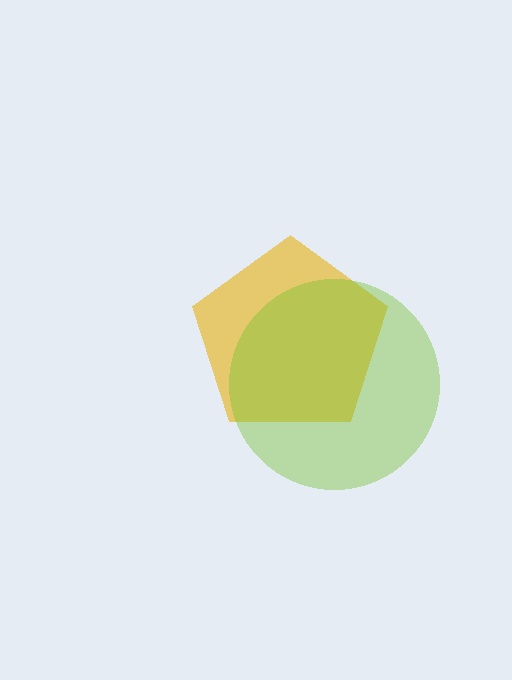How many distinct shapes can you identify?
There are 2 distinct shapes: a yellow pentagon, a lime circle.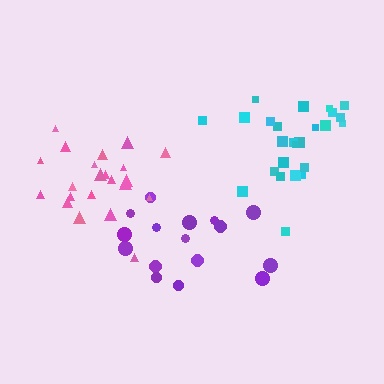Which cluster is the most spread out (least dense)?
Pink.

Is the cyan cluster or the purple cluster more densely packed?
Cyan.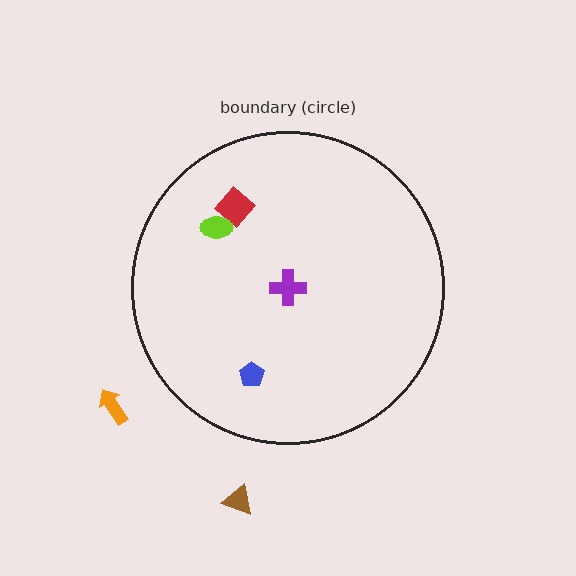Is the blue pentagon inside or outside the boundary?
Inside.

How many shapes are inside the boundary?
4 inside, 2 outside.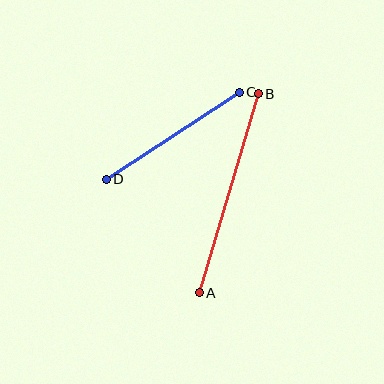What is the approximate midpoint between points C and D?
The midpoint is at approximately (173, 136) pixels.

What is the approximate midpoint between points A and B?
The midpoint is at approximately (229, 193) pixels.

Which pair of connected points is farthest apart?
Points A and B are farthest apart.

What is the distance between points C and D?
The distance is approximately 159 pixels.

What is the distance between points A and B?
The distance is approximately 208 pixels.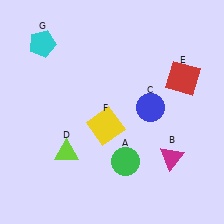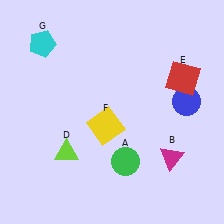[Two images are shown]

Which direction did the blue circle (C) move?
The blue circle (C) moved right.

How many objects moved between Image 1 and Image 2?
1 object moved between the two images.